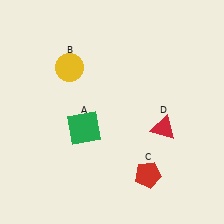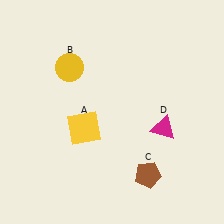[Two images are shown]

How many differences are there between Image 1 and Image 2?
There are 3 differences between the two images.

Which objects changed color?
A changed from green to yellow. C changed from red to brown. D changed from red to magenta.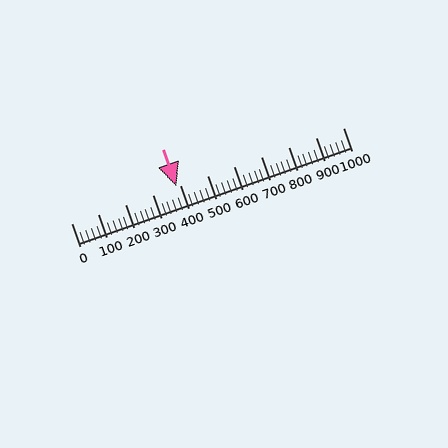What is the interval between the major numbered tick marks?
The major tick marks are spaced 100 units apart.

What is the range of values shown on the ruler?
The ruler shows values from 0 to 1000.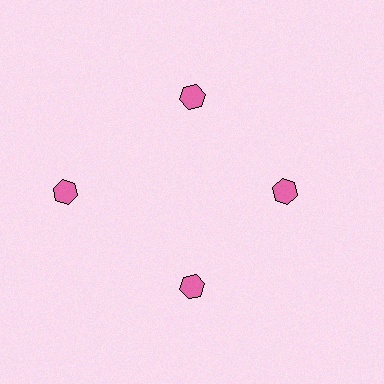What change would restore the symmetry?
The symmetry would be restored by moving it inward, back onto the ring so that all 4 hexagons sit at equal angles and equal distance from the center.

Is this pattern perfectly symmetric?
No. The 4 pink hexagons are arranged in a ring, but one element near the 9 o'clock position is pushed outward from the center, breaking the 4-fold rotational symmetry.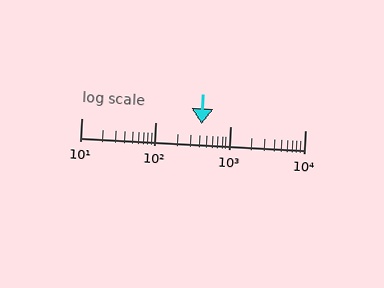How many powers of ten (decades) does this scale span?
The scale spans 3 decades, from 10 to 10000.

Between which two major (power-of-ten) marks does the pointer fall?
The pointer is between 100 and 1000.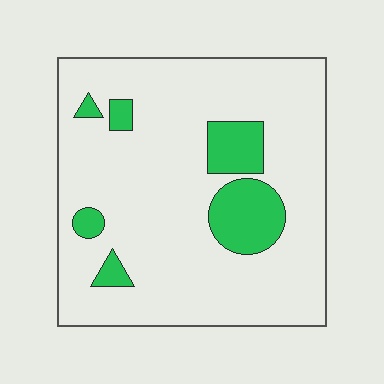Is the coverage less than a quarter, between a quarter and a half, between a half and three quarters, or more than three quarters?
Less than a quarter.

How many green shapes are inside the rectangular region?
6.